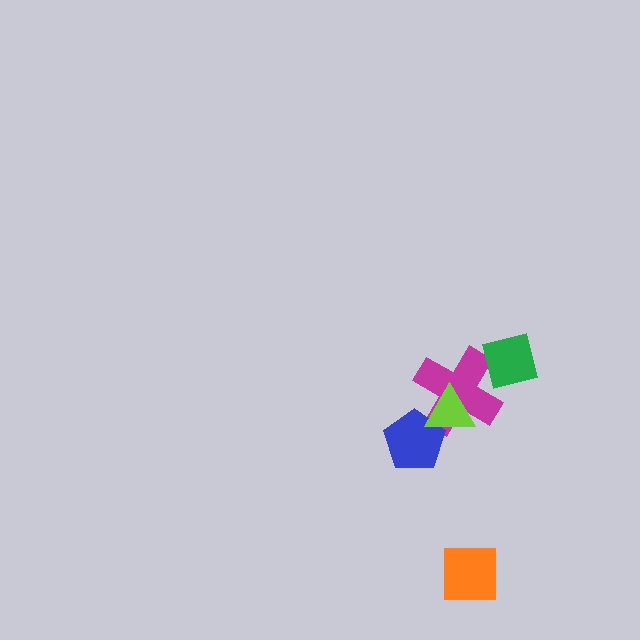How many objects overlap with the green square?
1 object overlaps with the green square.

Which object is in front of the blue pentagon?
The lime triangle is in front of the blue pentagon.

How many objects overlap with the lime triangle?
2 objects overlap with the lime triangle.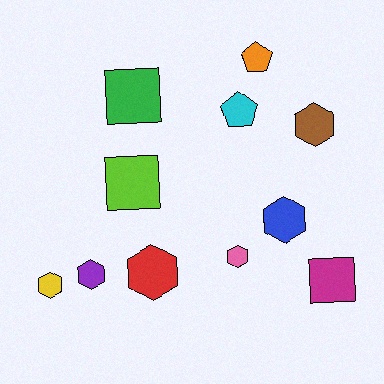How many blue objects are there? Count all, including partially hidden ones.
There is 1 blue object.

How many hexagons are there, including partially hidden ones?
There are 6 hexagons.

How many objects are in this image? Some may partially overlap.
There are 11 objects.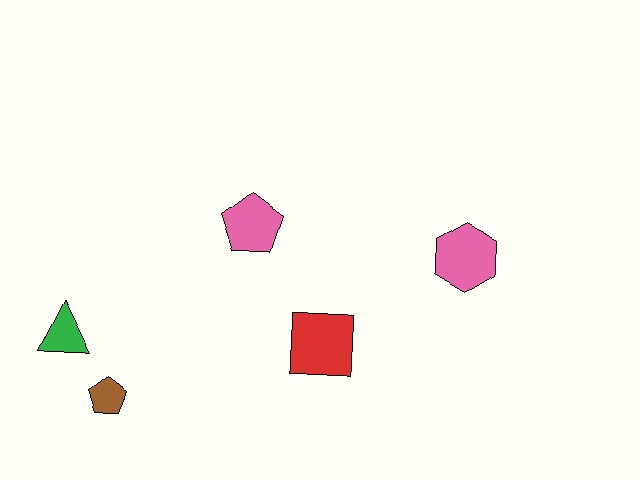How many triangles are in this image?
There is 1 triangle.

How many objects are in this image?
There are 5 objects.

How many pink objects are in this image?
There are 2 pink objects.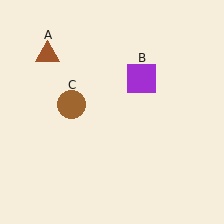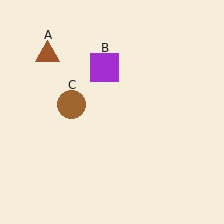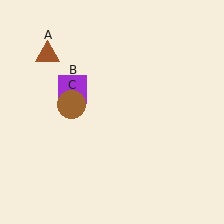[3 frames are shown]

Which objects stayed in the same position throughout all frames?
Brown triangle (object A) and brown circle (object C) remained stationary.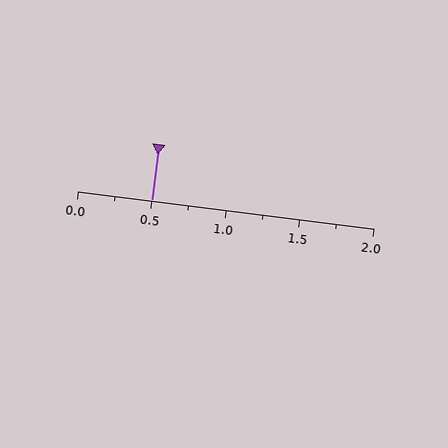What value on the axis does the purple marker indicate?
The marker indicates approximately 0.5.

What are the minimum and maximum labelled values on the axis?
The axis runs from 0.0 to 2.0.